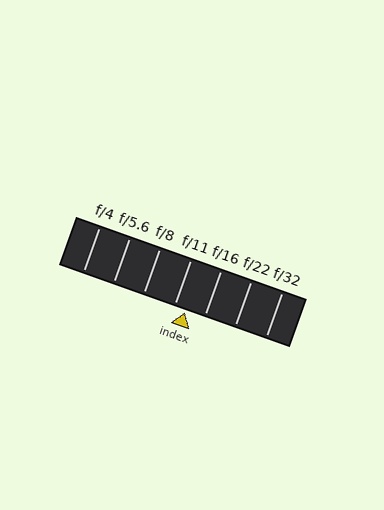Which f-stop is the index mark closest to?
The index mark is closest to f/11.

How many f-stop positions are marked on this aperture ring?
There are 7 f-stop positions marked.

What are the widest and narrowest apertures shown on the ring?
The widest aperture shown is f/4 and the narrowest is f/32.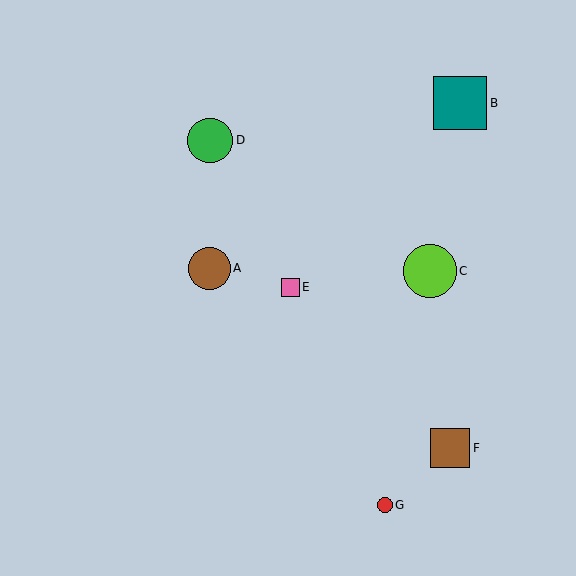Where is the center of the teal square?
The center of the teal square is at (460, 103).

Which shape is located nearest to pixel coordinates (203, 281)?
The brown circle (labeled A) at (209, 268) is nearest to that location.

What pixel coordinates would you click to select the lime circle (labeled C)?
Click at (430, 271) to select the lime circle C.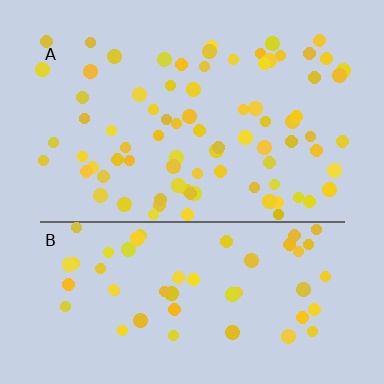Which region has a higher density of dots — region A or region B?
A (the top).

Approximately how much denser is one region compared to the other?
Approximately 1.5× — region A over region B.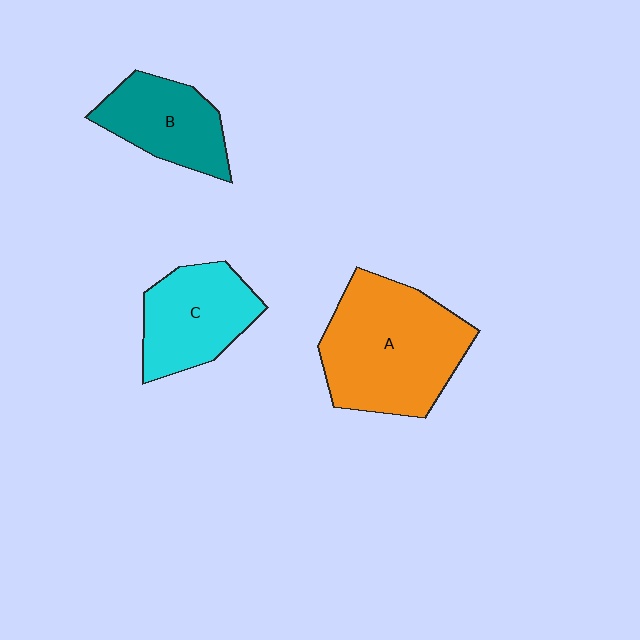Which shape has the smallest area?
Shape B (teal).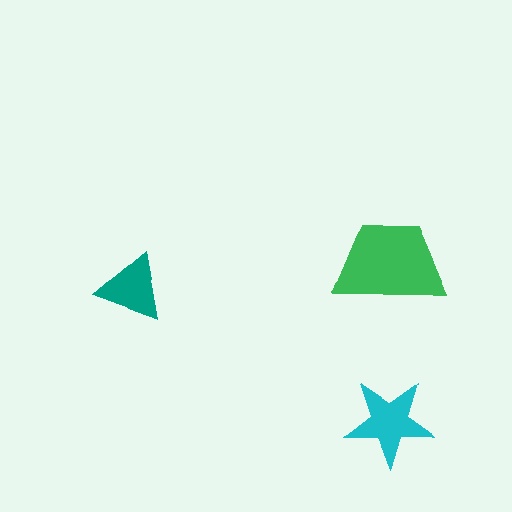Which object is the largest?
The green trapezoid.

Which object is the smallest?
The teal triangle.